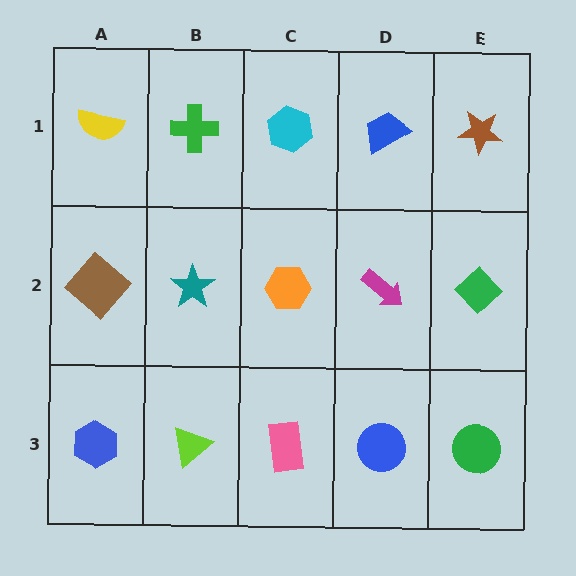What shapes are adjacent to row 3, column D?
A magenta arrow (row 2, column D), a pink rectangle (row 3, column C), a green circle (row 3, column E).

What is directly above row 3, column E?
A green diamond.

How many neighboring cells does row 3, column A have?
2.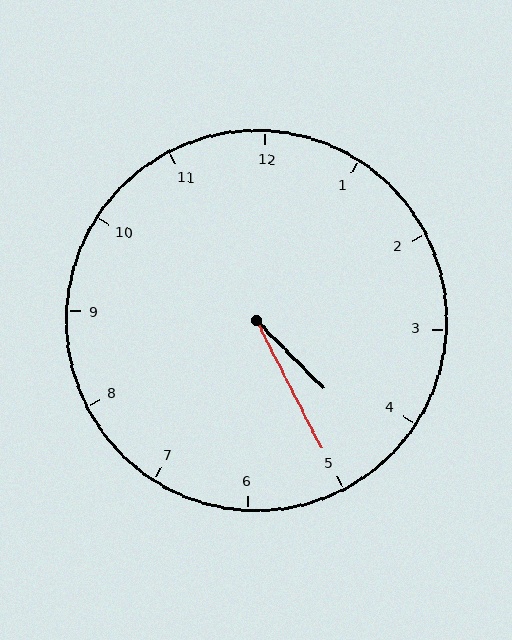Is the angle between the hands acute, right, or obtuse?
It is acute.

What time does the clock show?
4:25.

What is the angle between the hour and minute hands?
Approximately 18 degrees.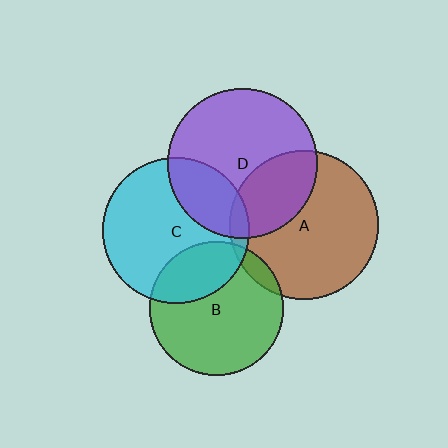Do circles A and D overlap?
Yes.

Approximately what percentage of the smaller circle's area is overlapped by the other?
Approximately 30%.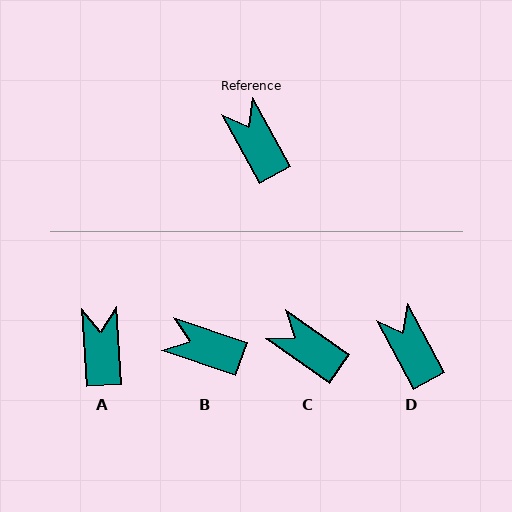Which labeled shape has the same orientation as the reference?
D.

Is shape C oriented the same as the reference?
No, it is off by about 26 degrees.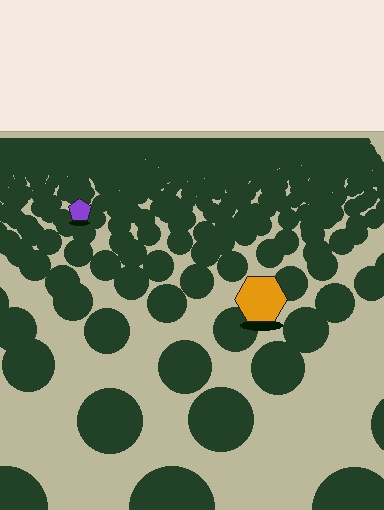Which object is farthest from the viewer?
The purple pentagon is farthest from the viewer. It appears smaller and the ground texture around it is denser.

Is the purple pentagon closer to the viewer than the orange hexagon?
No. The orange hexagon is closer — you can tell from the texture gradient: the ground texture is coarser near it.